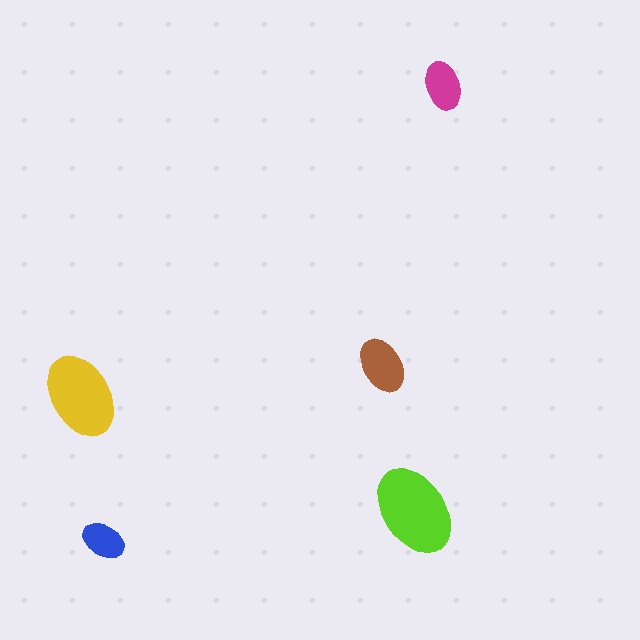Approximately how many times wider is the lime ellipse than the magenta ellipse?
About 2 times wider.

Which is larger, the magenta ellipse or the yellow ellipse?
The yellow one.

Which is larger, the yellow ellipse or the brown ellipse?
The yellow one.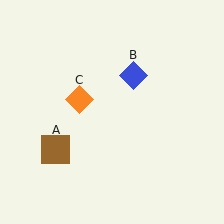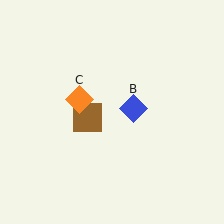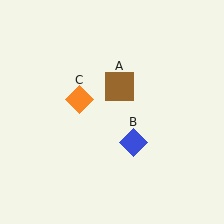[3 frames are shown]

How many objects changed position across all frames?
2 objects changed position: brown square (object A), blue diamond (object B).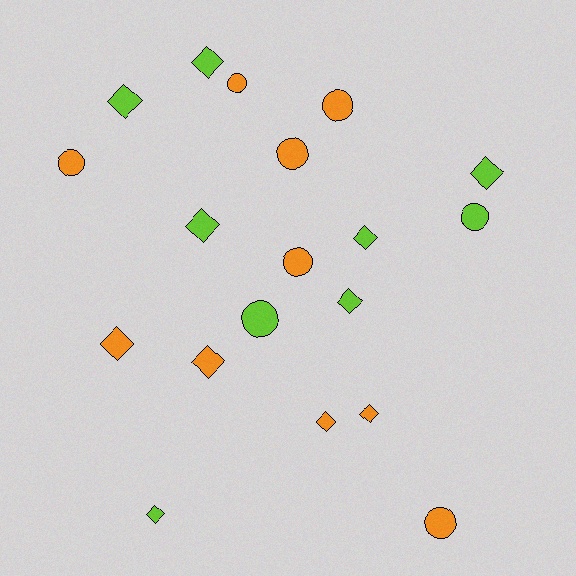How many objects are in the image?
There are 19 objects.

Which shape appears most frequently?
Diamond, with 11 objects.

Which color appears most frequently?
Orange, with 10 objects.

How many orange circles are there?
There are 6 orange circles.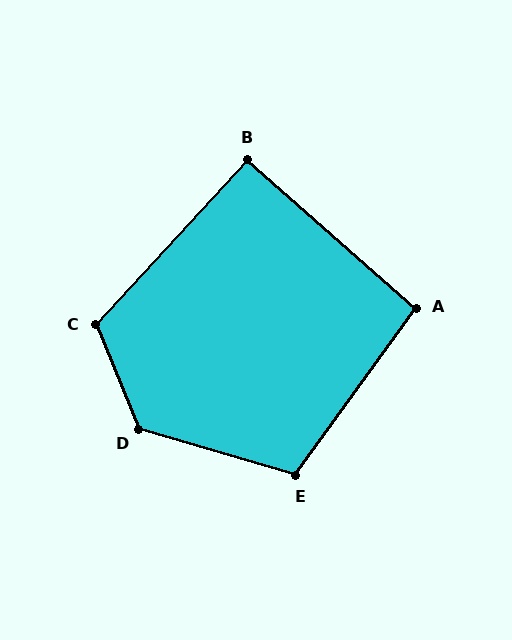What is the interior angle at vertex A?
Approximately 96 degrees (obtuse).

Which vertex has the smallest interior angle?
B, at approximately 91 degrees.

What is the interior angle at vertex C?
Approximately 115 degrees (obtuse).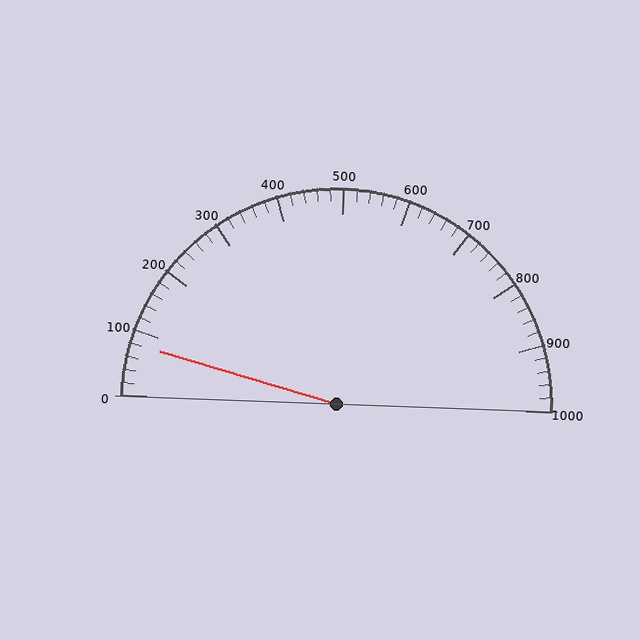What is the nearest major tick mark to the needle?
The nearest major tick mark is 100.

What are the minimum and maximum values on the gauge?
The gauge ranges from 0 to 1000.